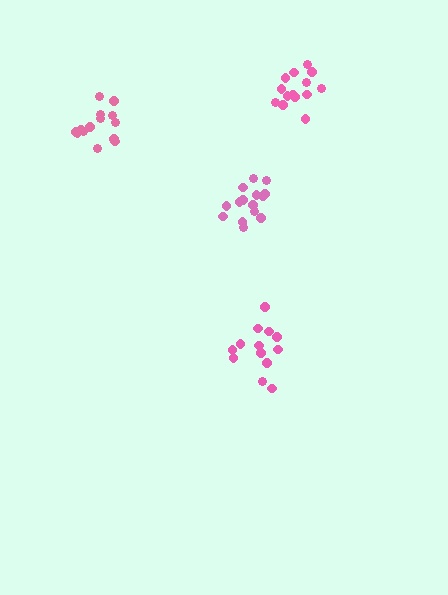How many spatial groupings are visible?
There are 4 spatial groupings.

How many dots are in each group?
Group 1: 15 dots, Group 2: 13 dots, Group 3: 14 dots, Group 4: 14 dots (56 total).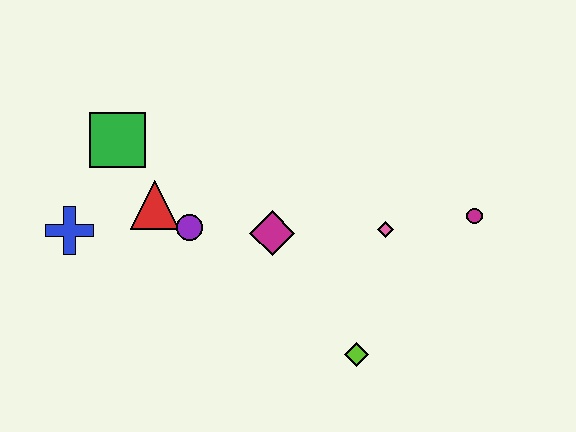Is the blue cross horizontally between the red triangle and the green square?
No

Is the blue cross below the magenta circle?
Yes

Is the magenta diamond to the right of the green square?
Yes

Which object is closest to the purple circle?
The red triangle is closest to the purple circle.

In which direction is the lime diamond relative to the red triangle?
The lime diamond is to the right of the red triangle.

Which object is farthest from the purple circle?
The magenta circle is farthest from the purple circle.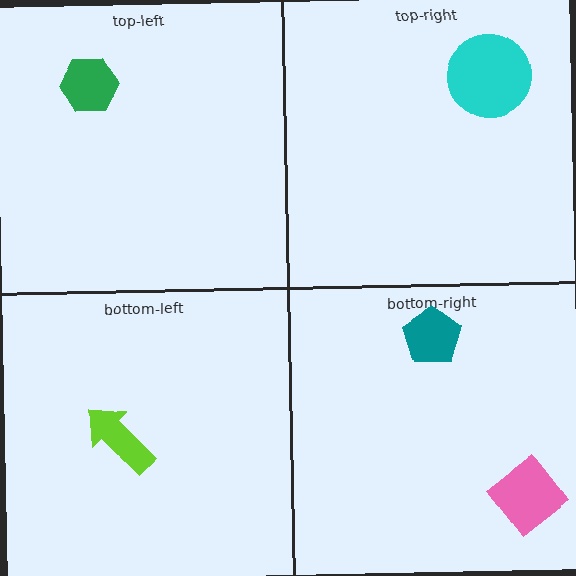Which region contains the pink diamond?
The bottom-right region.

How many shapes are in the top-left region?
1.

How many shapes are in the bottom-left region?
1.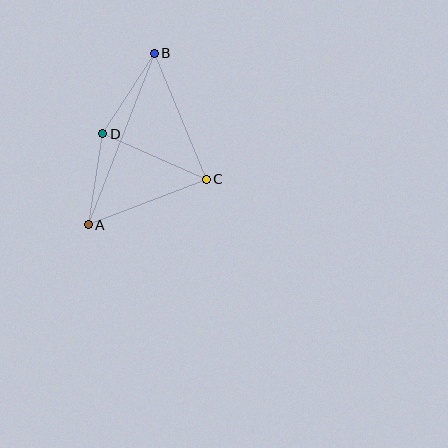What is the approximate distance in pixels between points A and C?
The distance between A and C is approximately 126 pixels.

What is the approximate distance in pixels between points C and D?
The distance between C and D is approximately 113 pixels.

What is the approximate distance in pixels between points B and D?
The distance between B and D is approximately 95 pixels.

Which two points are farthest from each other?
Points A and B are farthest from each other.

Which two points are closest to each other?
Points A and D are closest to each other.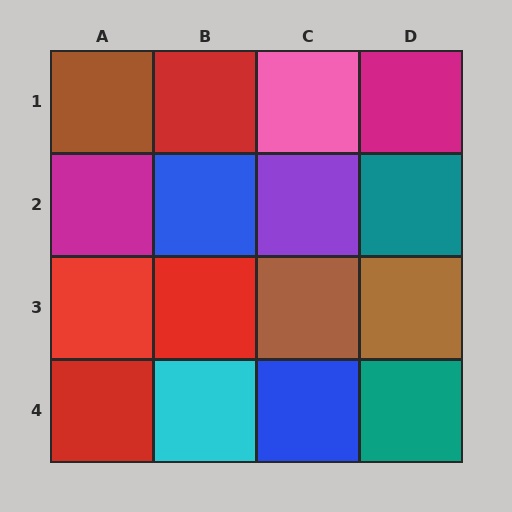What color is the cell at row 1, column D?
Magenta.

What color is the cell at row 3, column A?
Red.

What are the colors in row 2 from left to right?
Magenta, blue, purple, teal.